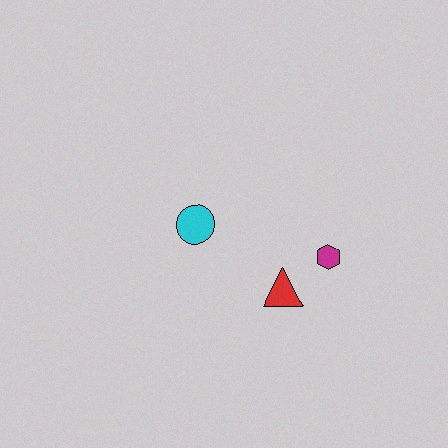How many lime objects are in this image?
There are no lime objects.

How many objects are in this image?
There are 3 objects.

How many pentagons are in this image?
There are no pentagons.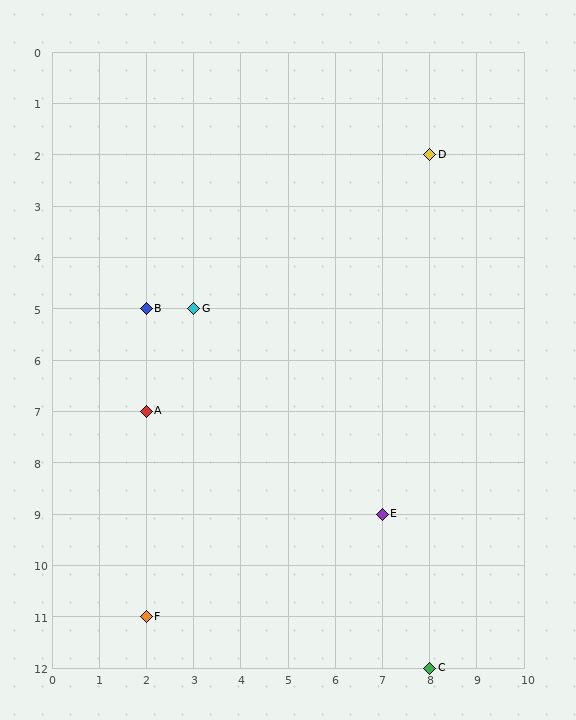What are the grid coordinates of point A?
Point A is at grid coordinates (2, 7).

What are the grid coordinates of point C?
Point C is at grid coordinates (8, 12).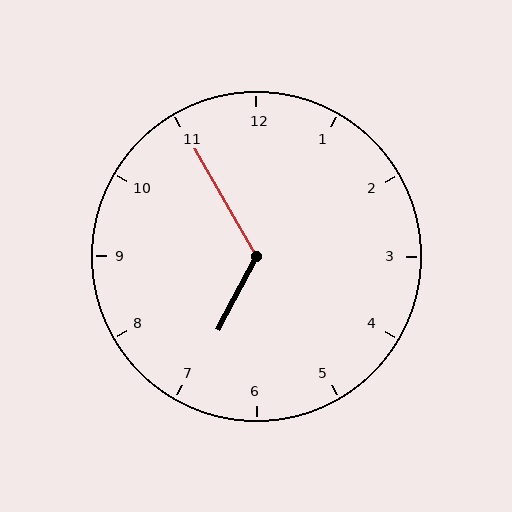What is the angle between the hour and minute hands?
Approximately 122 degrees.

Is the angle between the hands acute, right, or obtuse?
It is obtuse.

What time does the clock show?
6:55.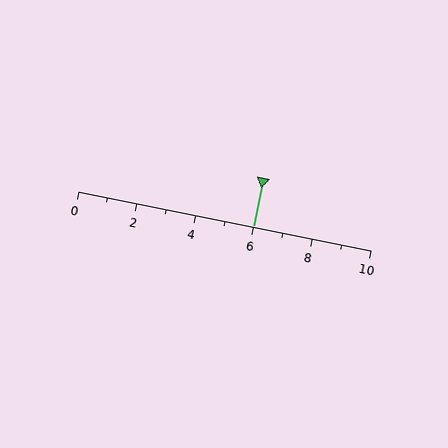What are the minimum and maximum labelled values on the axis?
The axis runs from 0 to 10.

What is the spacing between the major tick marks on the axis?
The major ticks are spaced 2 apart.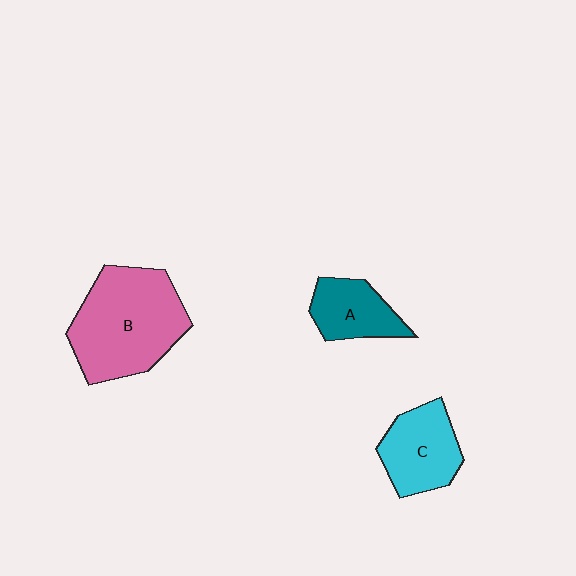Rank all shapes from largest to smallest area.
From largest to smallest: B (pink), C (cyan), A (teal).